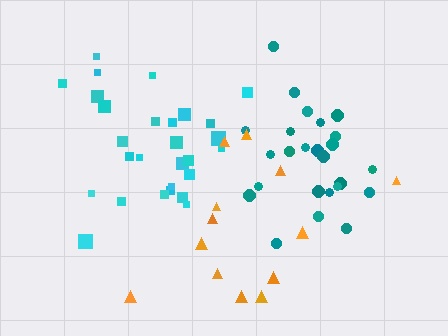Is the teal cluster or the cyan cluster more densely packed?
Teal.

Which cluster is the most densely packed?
Teal.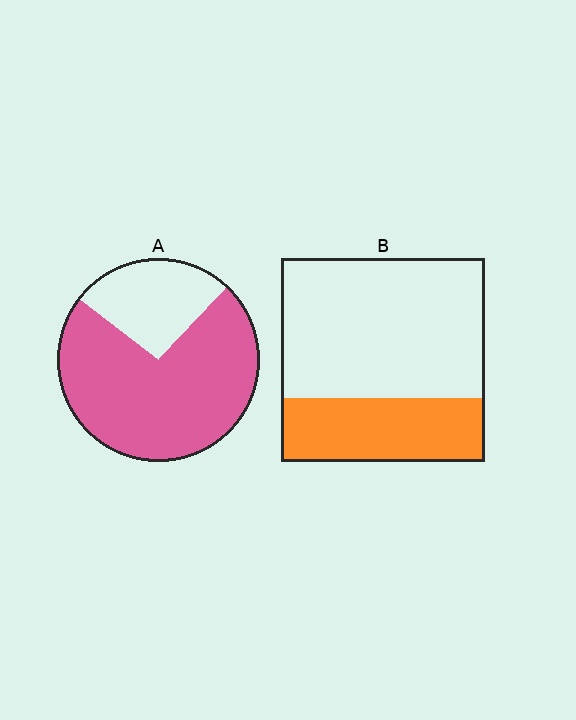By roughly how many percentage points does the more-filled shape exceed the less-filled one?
By roughly 40 percentage points (A over B).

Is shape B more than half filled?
No.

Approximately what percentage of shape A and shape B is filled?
A is approximately 75% and B is approximately 30%.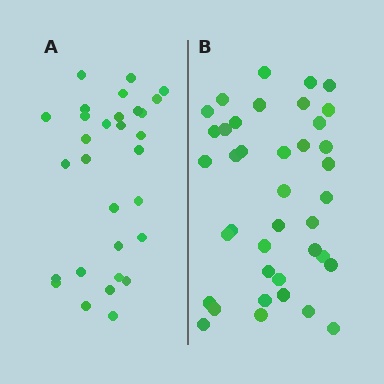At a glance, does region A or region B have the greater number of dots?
Region B (the right region) has more dots.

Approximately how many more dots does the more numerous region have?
Region B has roughly 8 or so more dots than region A.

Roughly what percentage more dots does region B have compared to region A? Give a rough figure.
About 30% more.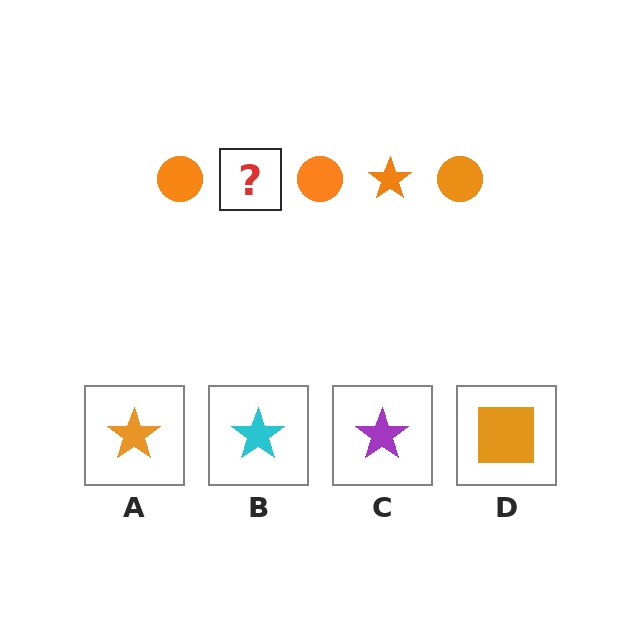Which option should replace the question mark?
Option A.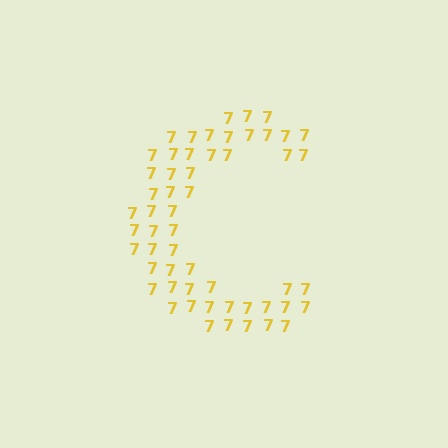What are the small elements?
The small elements are digit 7's.